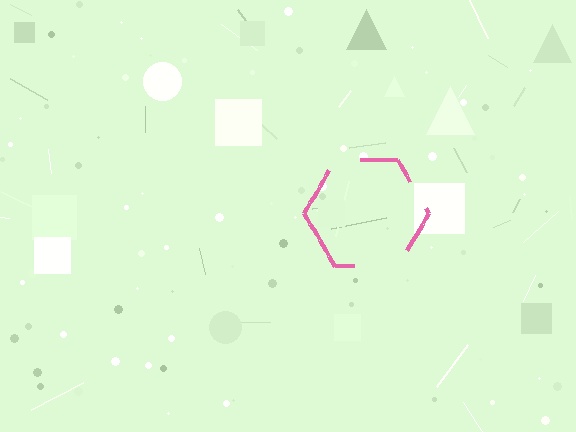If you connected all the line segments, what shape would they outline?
They would outline a hexagon.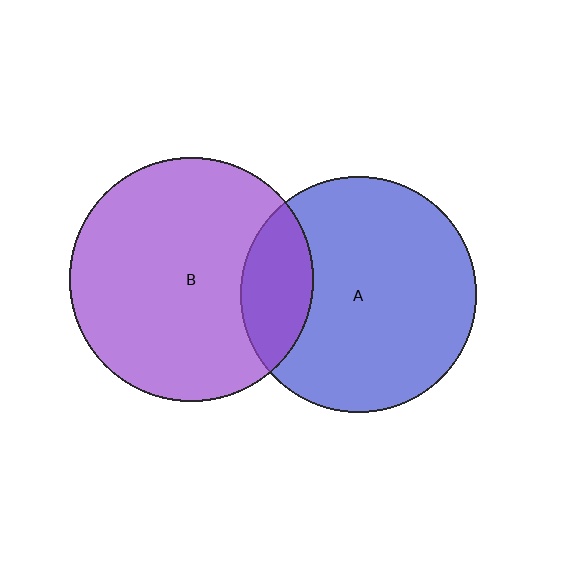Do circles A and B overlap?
Yes.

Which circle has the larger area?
Circle B (purple).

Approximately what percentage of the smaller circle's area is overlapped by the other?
Approximately 20%.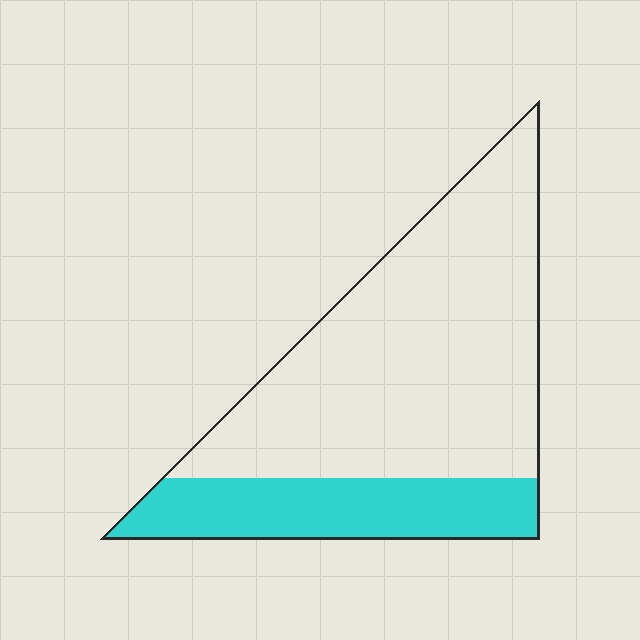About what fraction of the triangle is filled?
About one quarter (1/4).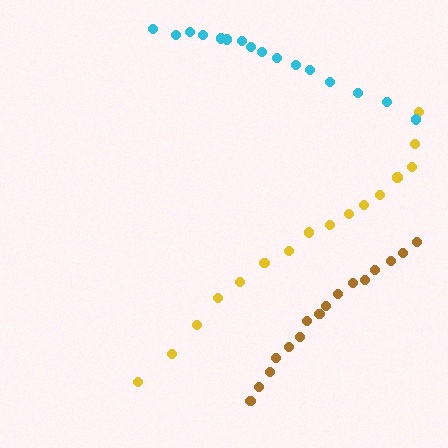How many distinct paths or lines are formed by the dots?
There are 3 distinct paths.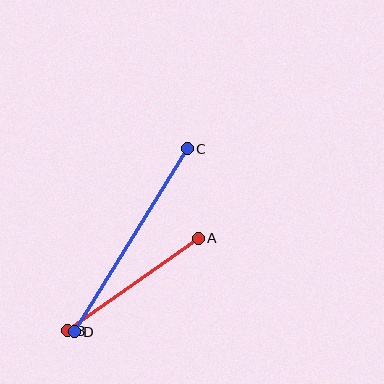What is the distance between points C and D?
The distance is approximately 215 pixels.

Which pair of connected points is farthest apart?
Points C and D are farthest apart.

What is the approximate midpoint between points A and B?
The midpoint is at approximately (133, 284) pixels.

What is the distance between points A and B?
The distance is approximately 160 pixels.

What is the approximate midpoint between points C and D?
The midpoint is at approximately (131, 240) pixels.